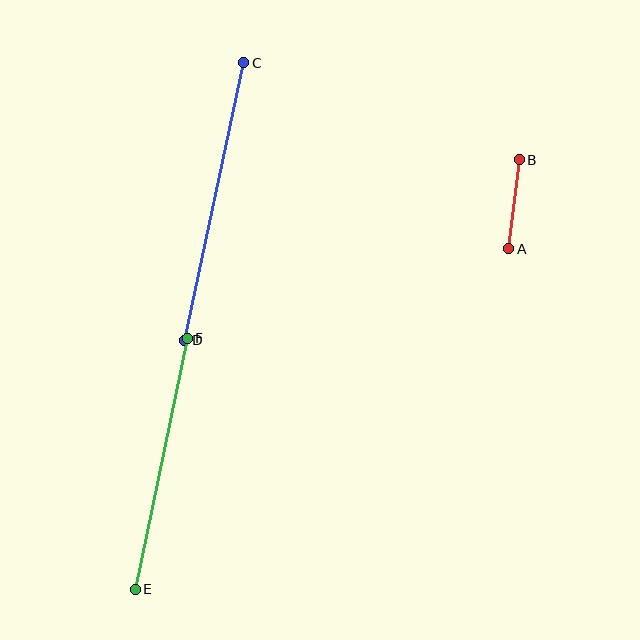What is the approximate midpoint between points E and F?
The midpoint is at approximately (161, 464) pixels.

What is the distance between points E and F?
The distance is approximately 256 pixels.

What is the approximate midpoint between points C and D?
The midpoint is at approximately (214, 202) pixels.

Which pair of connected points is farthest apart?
Points C and D are farthest apart.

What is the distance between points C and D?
The distance is approximately 284 pixels.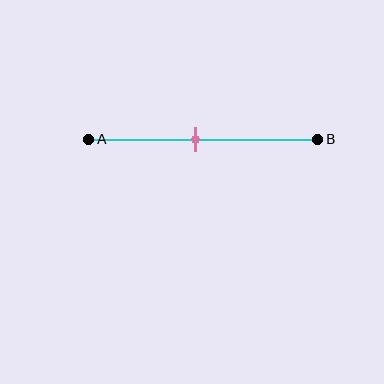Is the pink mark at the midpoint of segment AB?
Yes, the mark is approximately at the midpoint.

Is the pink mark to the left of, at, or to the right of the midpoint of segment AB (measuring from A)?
The pink mark is approximately at the midpoint of segment AB.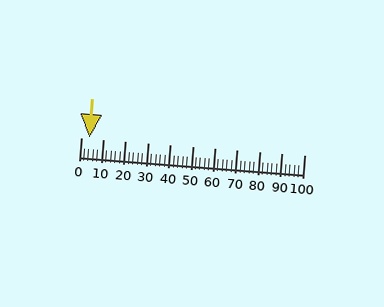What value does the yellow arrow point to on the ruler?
The yellow arrow points to approximately 4.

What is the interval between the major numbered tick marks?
The major tick marks are spaced 10 units apart.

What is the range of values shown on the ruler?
The ruler shows values from 0 to 100.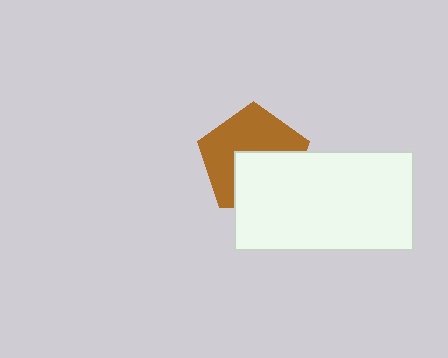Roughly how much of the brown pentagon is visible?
About half of it is visible (roughly 57%).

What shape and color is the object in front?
The object in front is a white rectangle.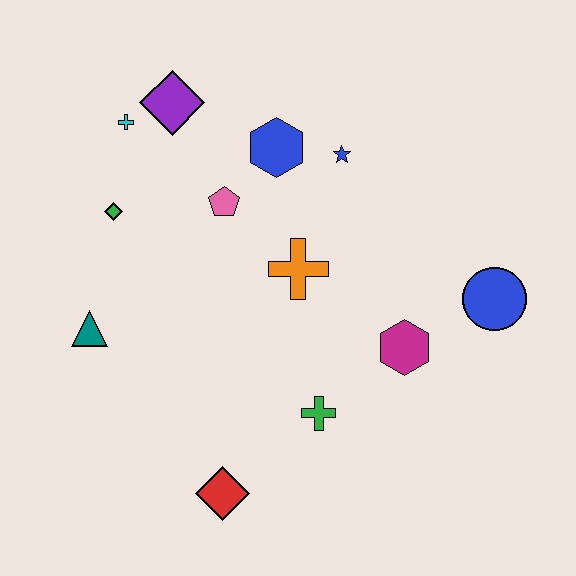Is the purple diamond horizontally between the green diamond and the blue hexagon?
Yes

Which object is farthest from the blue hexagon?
The red diamond is farthest from the blue hexagon.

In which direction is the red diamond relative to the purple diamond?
The red diamond is below the purple diamond.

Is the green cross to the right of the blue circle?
No